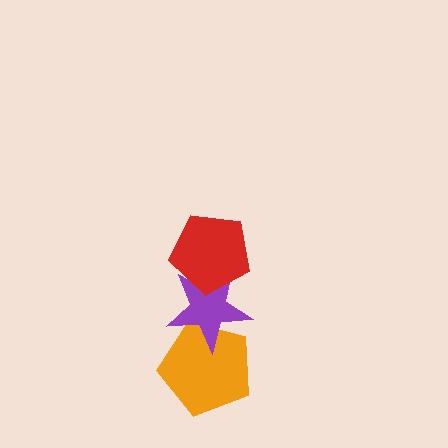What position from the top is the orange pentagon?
The orange pentagon is 3rd from the top.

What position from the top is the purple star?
The purple star is 2nd from the top.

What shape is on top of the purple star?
The red pentagon is on top of the purple star.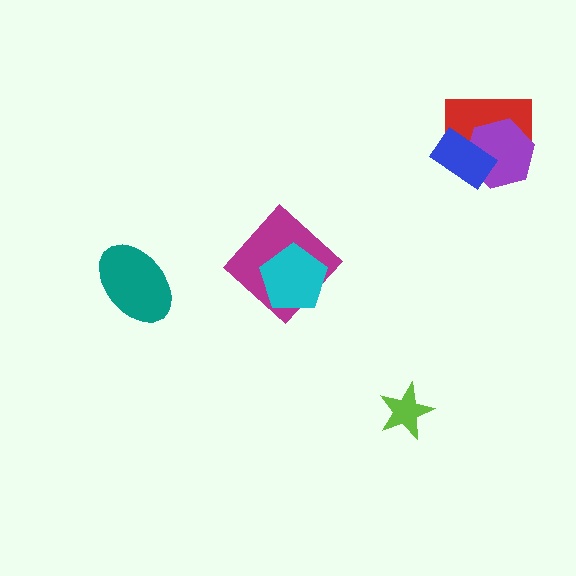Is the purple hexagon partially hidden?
Yes, it is partially covered by another shape.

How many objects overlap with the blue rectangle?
2 objects overlap with the blue rectangle.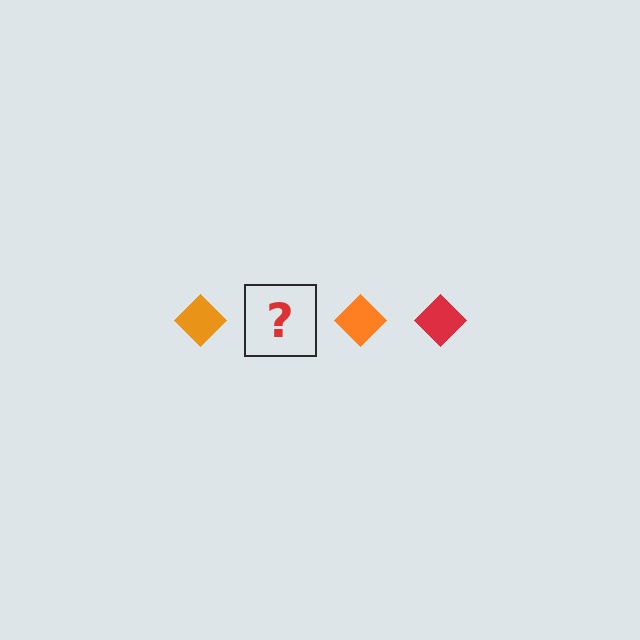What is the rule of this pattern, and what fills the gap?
The rule is that the pattern cycles through orange, red diamonds. The gap should be filled with a red diamond.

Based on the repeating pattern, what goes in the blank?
The blank should be a red diamond.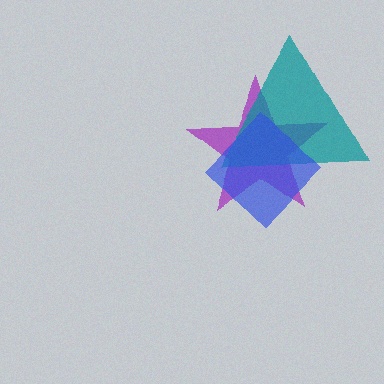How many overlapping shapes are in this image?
There are 3 overlapping shapes in the image.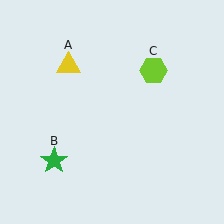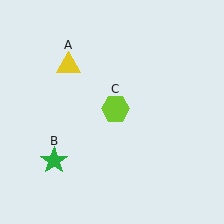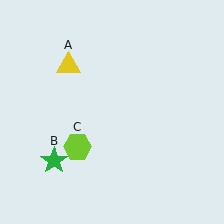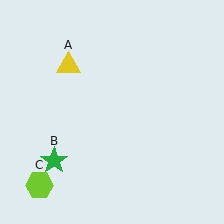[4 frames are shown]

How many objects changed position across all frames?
1 object changed position: lime hexagon (object C).